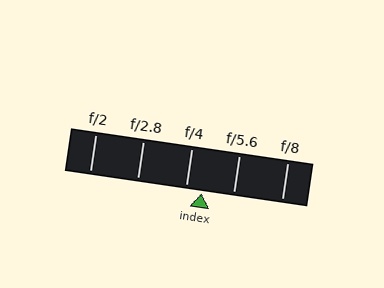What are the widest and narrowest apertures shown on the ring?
The widest aperture shown is f/2 and the narrowest is f/8.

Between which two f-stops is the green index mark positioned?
The index mark is between f/4 and f/5.6.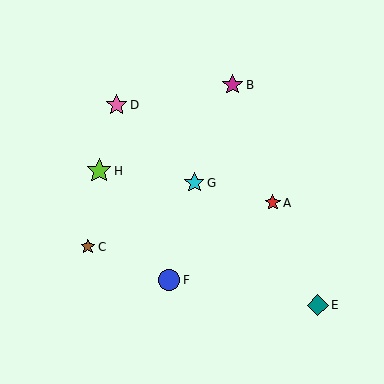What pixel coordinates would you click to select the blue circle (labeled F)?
Click at (169, 280) to select the blue circle F.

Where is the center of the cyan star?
The center of the cyan star is at (194, 183).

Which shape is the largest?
The lime star (labeled H) is the largest.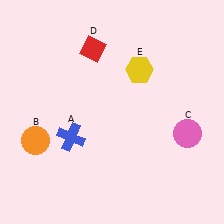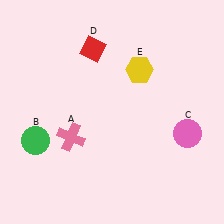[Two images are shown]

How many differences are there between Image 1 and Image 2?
There are 2 differences between the two images.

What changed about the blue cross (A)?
In Image 1, A is blue. In Image 2, it changed to pink.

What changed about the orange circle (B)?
In Image 1, B is orange. In Image 2, it changed to green.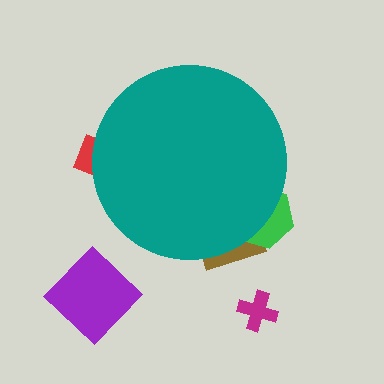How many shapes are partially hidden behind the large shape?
3 shapes are partially hidden.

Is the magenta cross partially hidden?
No, the magenta cross is fully visible.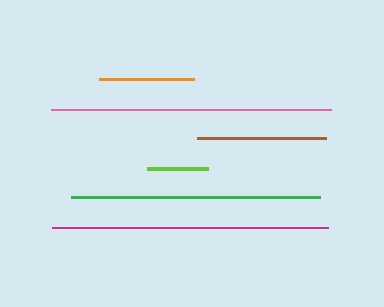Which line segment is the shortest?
The lime line is the shortest at approximately 61 pixels.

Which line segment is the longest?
The pink line is the longest at approximately 281 pixels.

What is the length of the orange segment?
The orange segment is approximately 95 pixels long.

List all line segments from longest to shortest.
From longest to shortest: pink, magenta, green, brown, orange, lime.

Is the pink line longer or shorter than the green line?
The pink line is longer than the green line.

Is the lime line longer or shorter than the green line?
The green line is longer than the lime line.